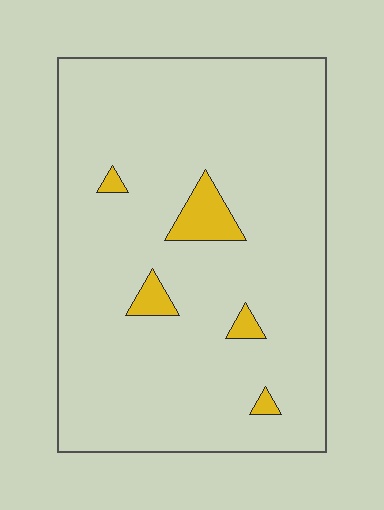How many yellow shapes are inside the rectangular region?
5.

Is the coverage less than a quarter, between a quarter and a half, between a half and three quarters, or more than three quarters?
Less than a quarter.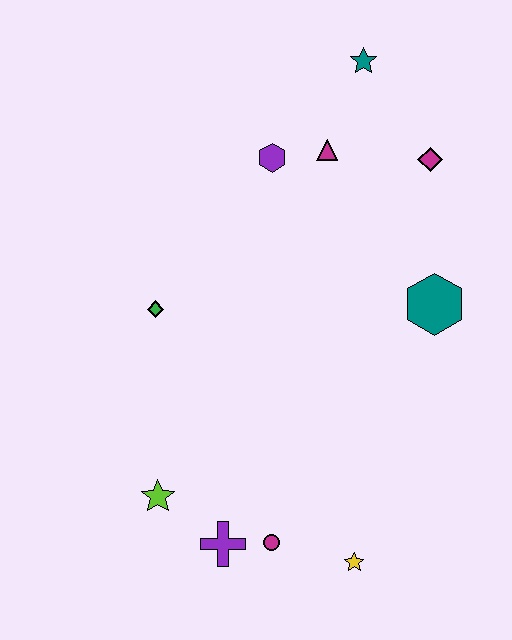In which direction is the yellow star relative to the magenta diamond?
The yellow star is below the magenta diamond.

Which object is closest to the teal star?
The magenta triangle is closest to the teal star.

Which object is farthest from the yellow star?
The teal star is farthest from the yellow star.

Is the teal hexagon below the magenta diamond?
Yes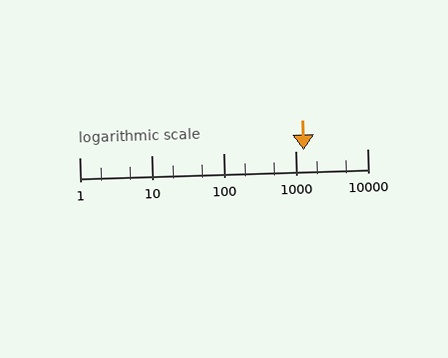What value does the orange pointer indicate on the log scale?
The pointer indicates approximately 1300.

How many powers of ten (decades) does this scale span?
The scale spans 4 decades, from 1 to 10000.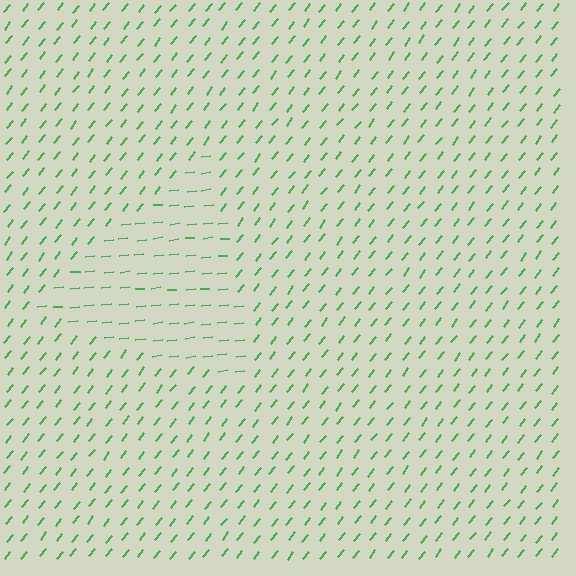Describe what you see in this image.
The image is filled with small green line segments. A triangle region in the image has lines oriented differently from the surrounding lines, creating a visible texture boundary.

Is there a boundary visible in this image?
Yes, there is a texture boundary formed by a change in line orientation.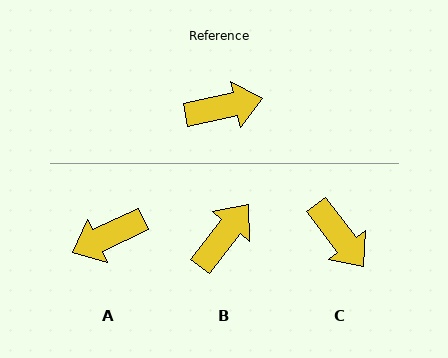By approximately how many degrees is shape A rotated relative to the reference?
Approximately 167 degrees clockwise.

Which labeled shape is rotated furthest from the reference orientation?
A, about 167 degrees away.